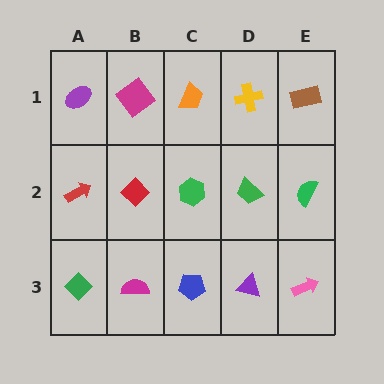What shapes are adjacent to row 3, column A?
A red arrow (row 2, column A), a magenta semicircle (row 3, column B).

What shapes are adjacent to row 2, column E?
A brown rectangle (row 1, column E), a pink arrow (row 3, column E), a green trapezoid (row 2, column D).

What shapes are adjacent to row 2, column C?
An orange trapezoid (row 1, column C), a blue pentagon (row 3, column C), a red diamond (row 2, column B), a green trapezoid (row 2, column D).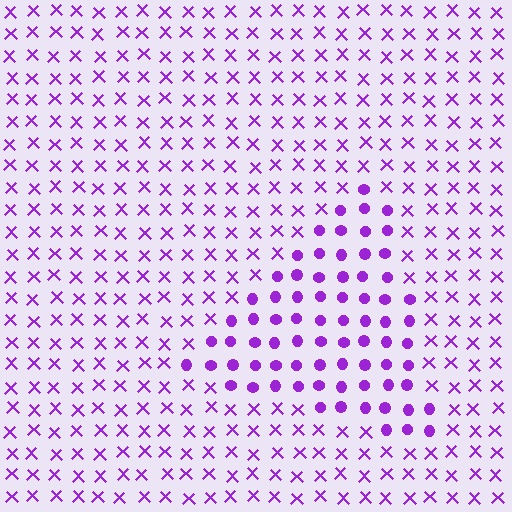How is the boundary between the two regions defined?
The boundary is defined by a change in element shape: circles inside vs. X marks outside. All elements share the same color and spacing.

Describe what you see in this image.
The image is filled with small purple elements arranged in a uniform grid. A triangle-shaped region contains circles, while the surrounding area contains X marks. The boundary is defined purely by the change in element shape.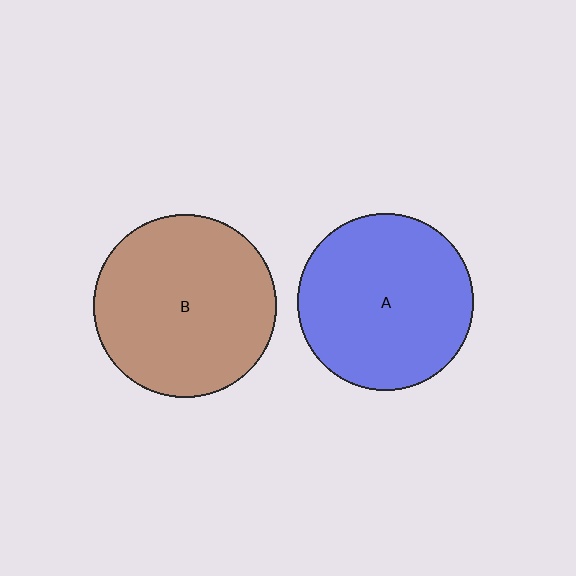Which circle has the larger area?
Circle B (brown).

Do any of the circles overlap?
No, none of the circles overlap.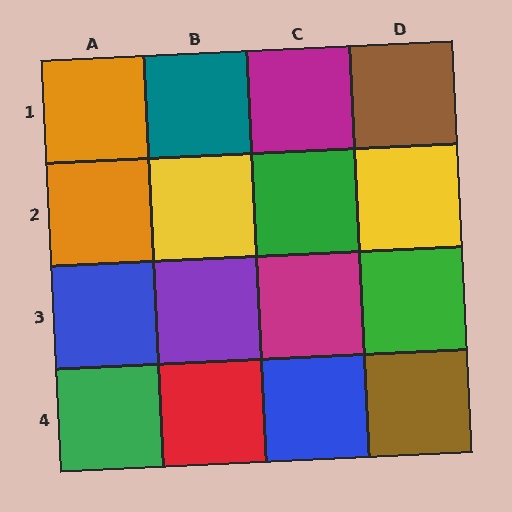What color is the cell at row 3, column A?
Blue.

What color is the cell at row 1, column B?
Teal.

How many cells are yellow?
2 cells are yellow.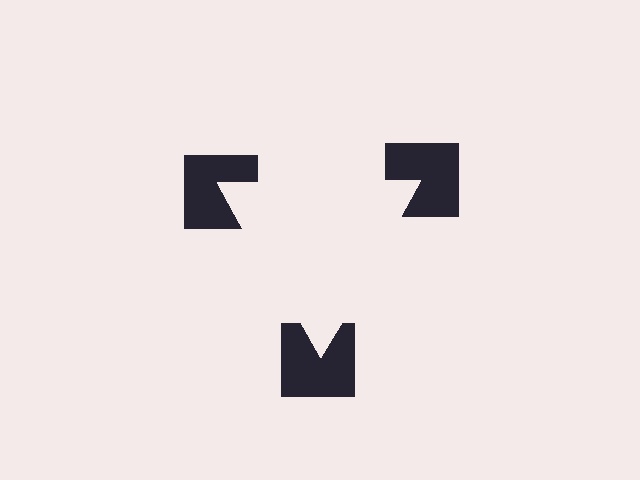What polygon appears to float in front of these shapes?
An illusory triangle — its edges are inferred from the aligned wedge cuts in the notched squares, not physically drawn.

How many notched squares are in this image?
There are 3 — one at each vertex of the illusory triangle.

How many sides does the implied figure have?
3 sides.